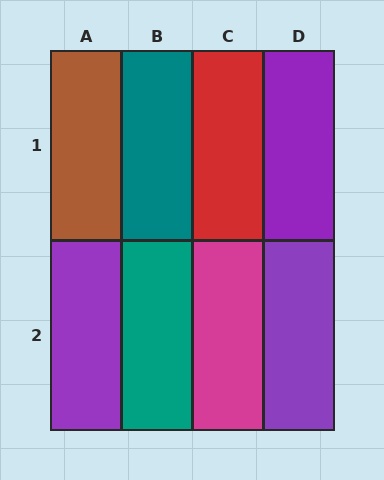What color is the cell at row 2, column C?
Magenta.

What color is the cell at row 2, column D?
Purple.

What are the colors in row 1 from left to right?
Brown, teal, red, purple.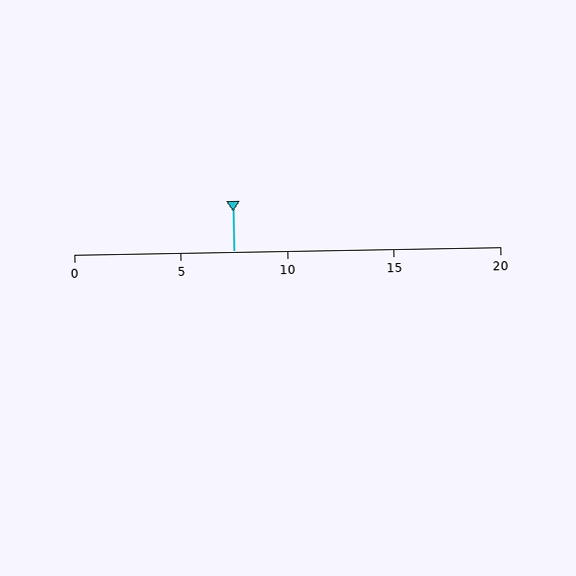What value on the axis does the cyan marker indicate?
The marker indicates approximately 7.5.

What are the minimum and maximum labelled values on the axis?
The axis runs from 0 to 20.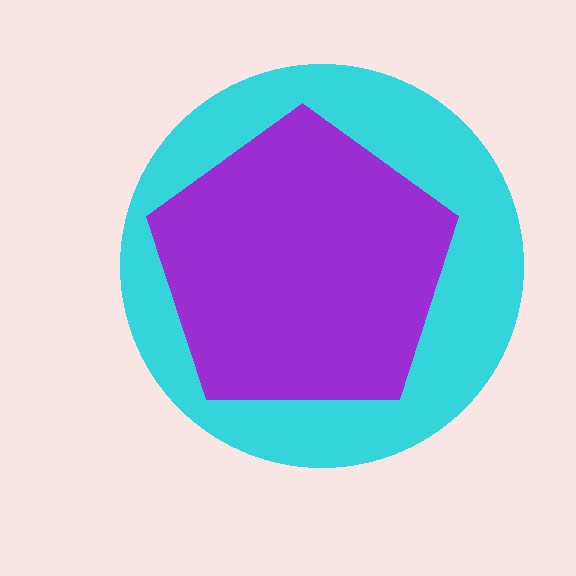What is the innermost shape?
The purple pentagon.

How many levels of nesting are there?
2.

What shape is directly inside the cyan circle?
The purple pentagon.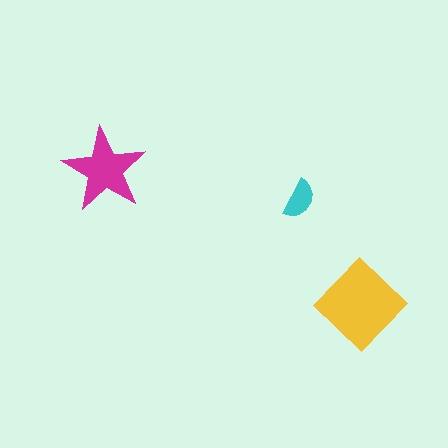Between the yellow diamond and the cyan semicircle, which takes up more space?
The yellow diamond.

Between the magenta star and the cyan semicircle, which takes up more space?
The magenta star.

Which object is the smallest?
The cyan semicircle.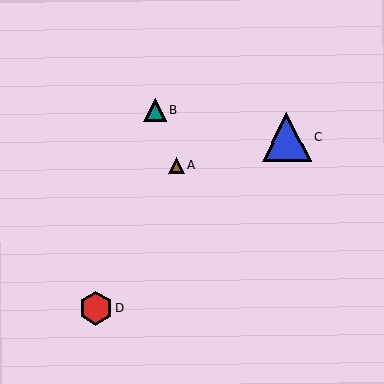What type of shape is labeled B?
Shape B is a teal triangle.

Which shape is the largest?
The blue triangle (labeled C) is the largest.